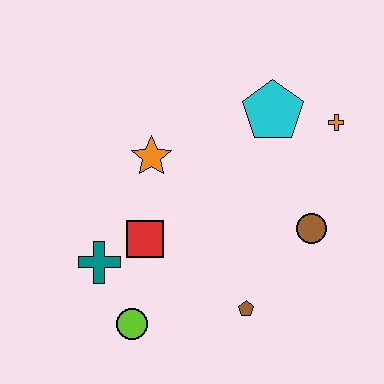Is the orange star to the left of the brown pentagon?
Yes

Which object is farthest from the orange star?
The orange cross is farthest from the orange star.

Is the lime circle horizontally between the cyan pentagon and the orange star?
No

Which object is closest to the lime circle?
The teal cross is closest to the lime circle.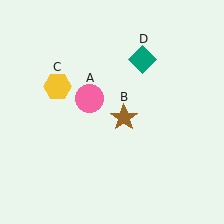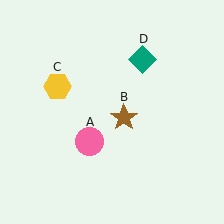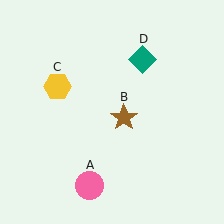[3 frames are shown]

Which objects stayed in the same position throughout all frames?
Brown star (object B) and yellow hexagon (object C) and teal diamond (object D) remained stationary.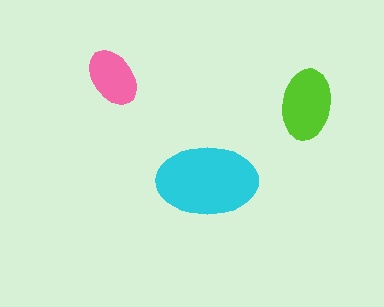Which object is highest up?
The pink ellipse is topmost.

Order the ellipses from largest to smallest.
the cyan one, the lime one, the pink one.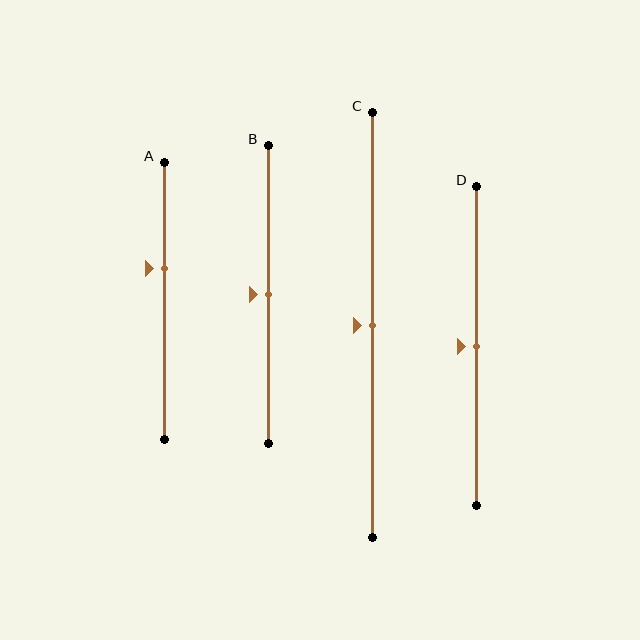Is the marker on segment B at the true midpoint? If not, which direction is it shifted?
Yes, the marker on segment B is at the true midpoint.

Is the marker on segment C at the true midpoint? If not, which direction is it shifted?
Yes, the marker on segment C is at the true midpoint.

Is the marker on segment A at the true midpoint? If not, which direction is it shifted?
No, the marker on segment A is shifted upward by about 12% of the segment length.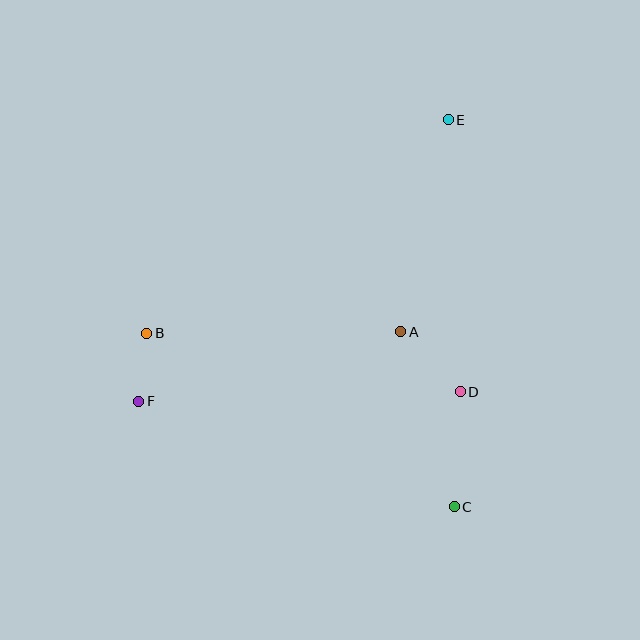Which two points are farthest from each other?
Points E and F are farthest from each other.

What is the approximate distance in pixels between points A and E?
The distance between A and E is approximately 217 pixels.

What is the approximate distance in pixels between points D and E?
The distance between D and E is approximately 272 pixels.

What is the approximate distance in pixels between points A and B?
The distance between A and B is approximately 254 pixels.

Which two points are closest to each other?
Points B and F are closest to each other.